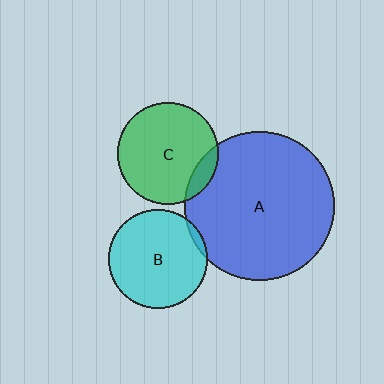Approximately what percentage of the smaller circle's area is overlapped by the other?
Approximately 10%.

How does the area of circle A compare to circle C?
Approximately 2.2 times.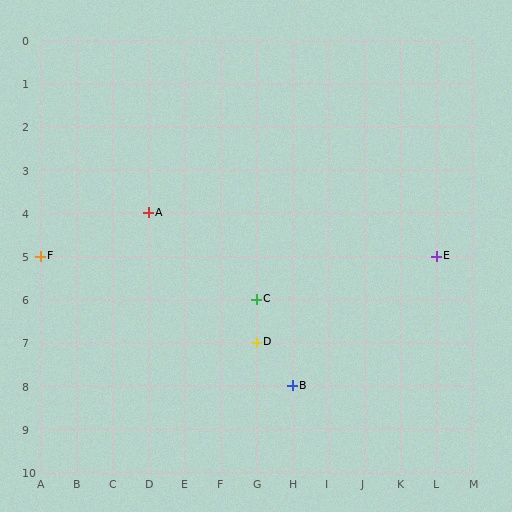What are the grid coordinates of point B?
Point B is at grid coordinates (H, 8).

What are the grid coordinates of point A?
Point A is at grid coordinates (D, 4).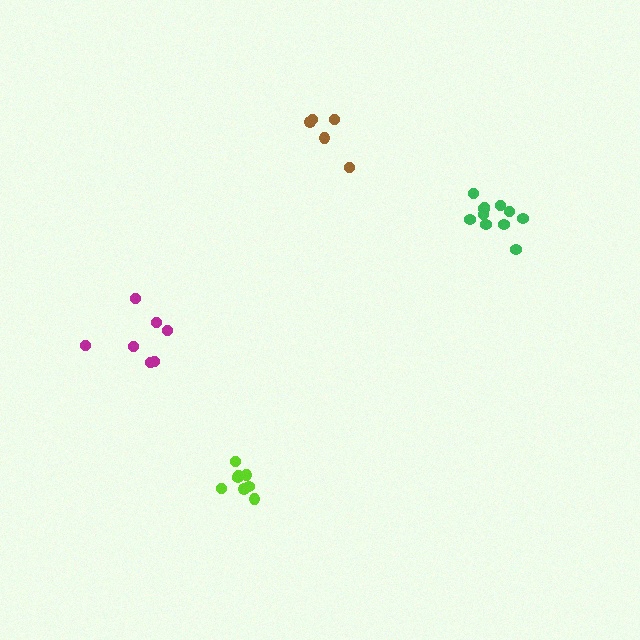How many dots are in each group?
Group 1: 5 dots, Group 2: 11 dots, Group 3: 9 dots, Group 4: 7 dots (32 total).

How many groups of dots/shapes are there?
There are 4 groups.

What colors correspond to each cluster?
The clusters are colored: brown, green, lime, magenta.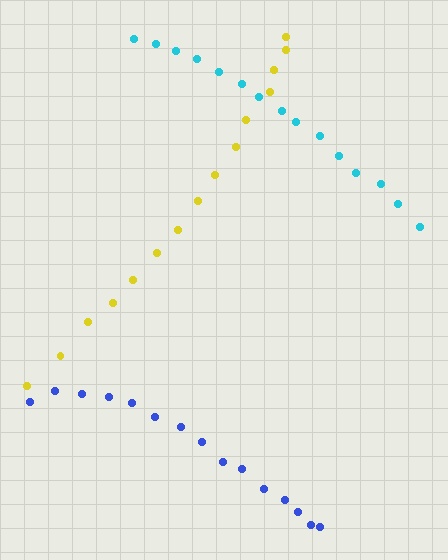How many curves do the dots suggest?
There are 3 distinct paths.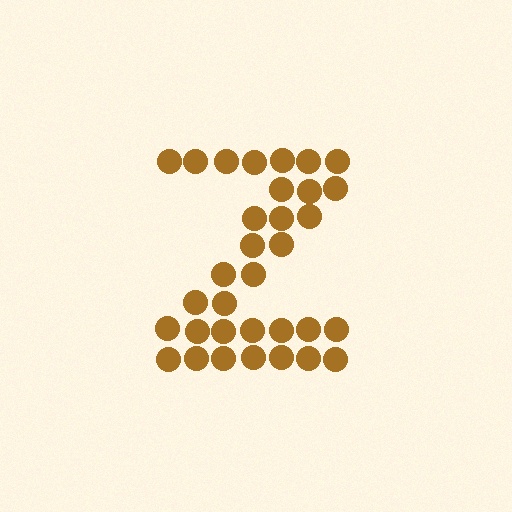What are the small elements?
The small elements are circles.